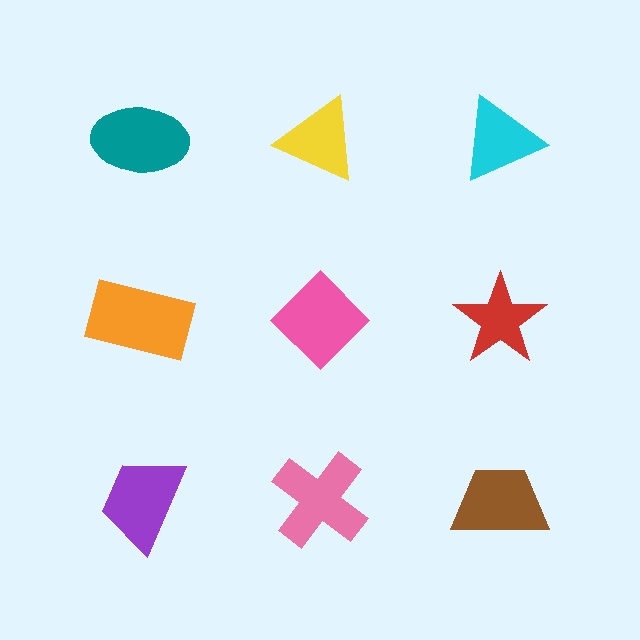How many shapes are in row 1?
3 shapes.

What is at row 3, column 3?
A brown trapezoid.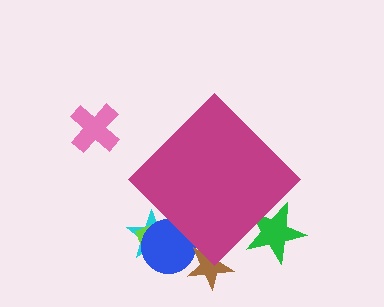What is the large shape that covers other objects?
A magenta diamond.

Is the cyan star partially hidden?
Yes, the cyan star is partially hidden behind the magenta diamond.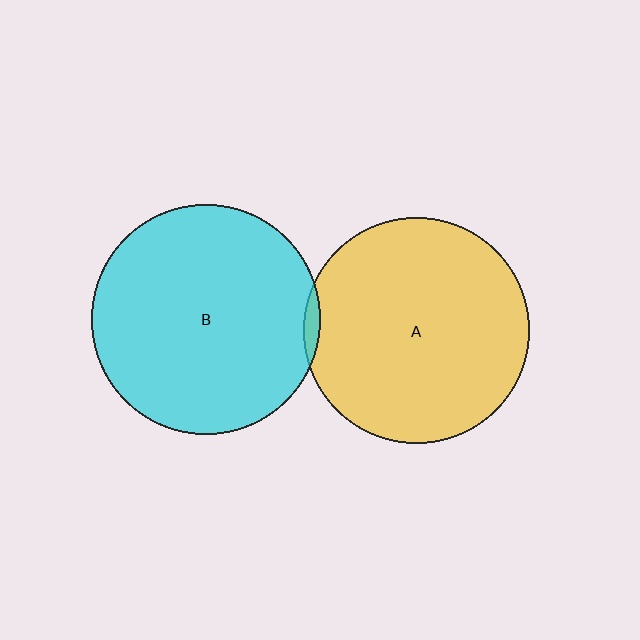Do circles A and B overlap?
Yes.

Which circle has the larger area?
Circle B (cyan).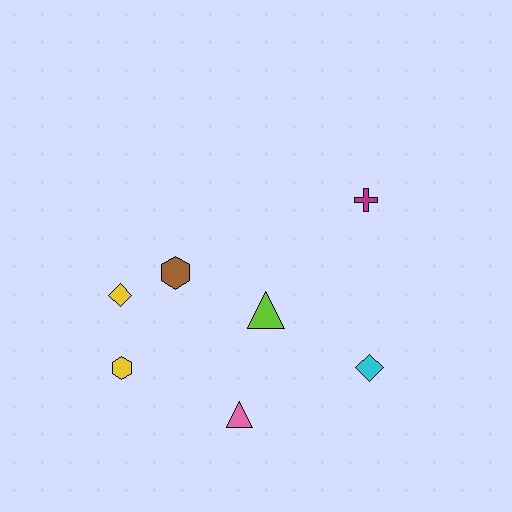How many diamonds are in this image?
There are 2 diamonds.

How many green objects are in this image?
There are no green objects.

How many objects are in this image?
There are 7 objects.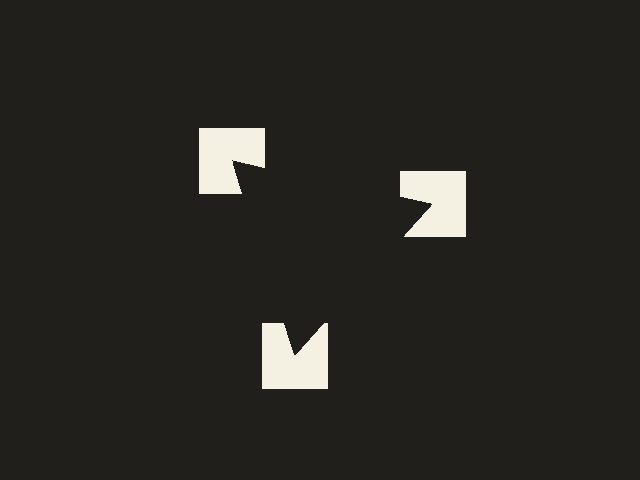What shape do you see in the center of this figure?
An illusory triangle — its edges are inferred from the aligned wedge cuts in the notched squares, not physically drawn.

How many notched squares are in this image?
There are 3 — one at each vertex of the illusory triangle.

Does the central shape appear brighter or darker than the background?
It typically appears slightly darker than the background, even though no actual brightness change is drawn.